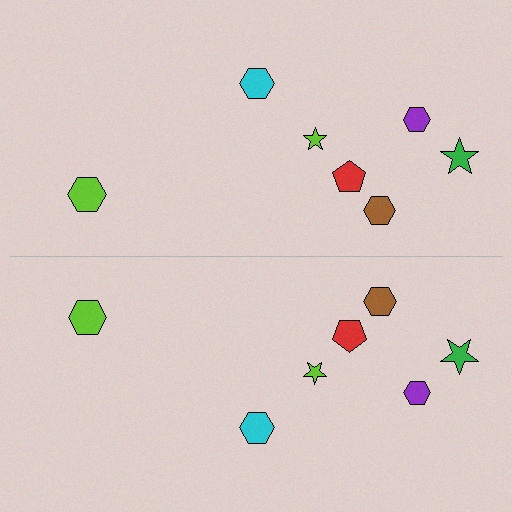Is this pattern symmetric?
Yes, this pattern has bilateral (reflection) symmetry.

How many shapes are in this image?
There are 14 shapes in this image.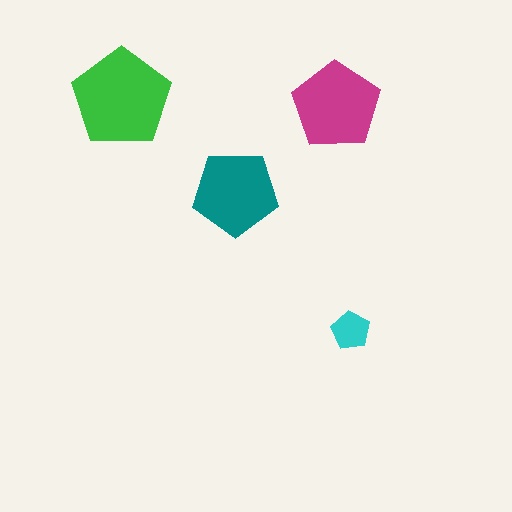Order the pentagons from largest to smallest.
the green one, the magenta one, the teal one, the cyan one.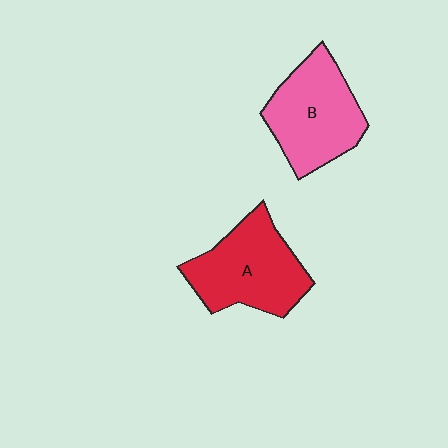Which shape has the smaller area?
Shape B (pink).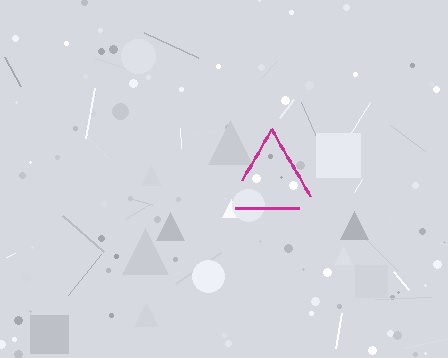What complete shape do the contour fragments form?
The contour fragments form a triangle.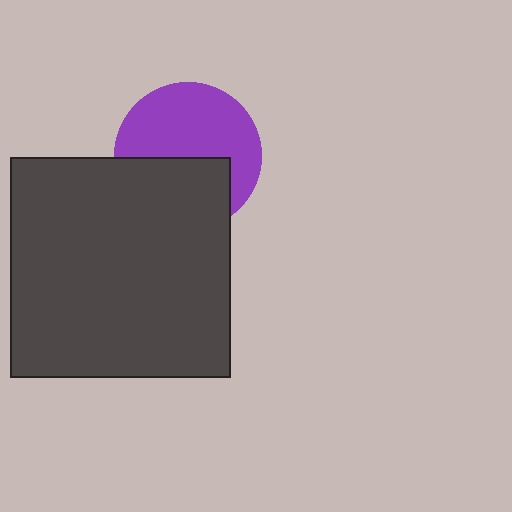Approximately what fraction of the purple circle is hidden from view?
Roughly 42% of the purple circle is hidden behind the dark gray square.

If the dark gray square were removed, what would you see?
You would see the complete purple circle.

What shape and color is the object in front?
The object in front is a dark gray square.